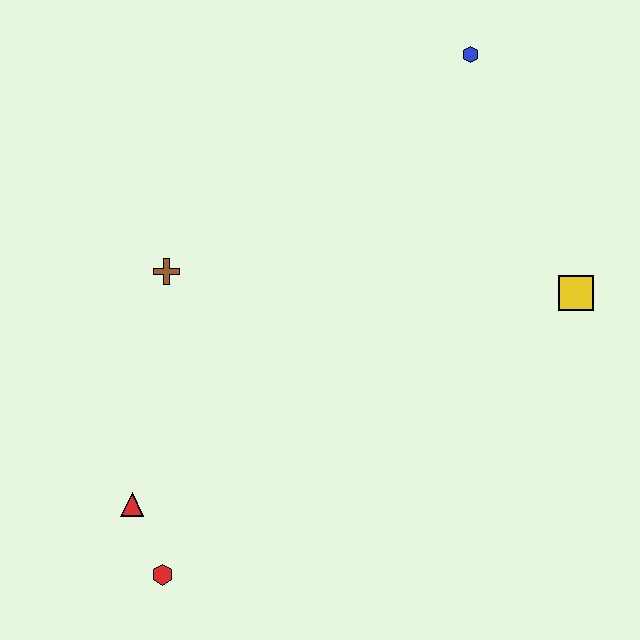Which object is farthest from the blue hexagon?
The red hexagon is farthest from the blue hexagon.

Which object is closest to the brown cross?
The red triangle is closest to the brown cross.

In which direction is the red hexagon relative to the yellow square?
The red hexagon is to the left of the yellow square.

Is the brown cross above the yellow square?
Yes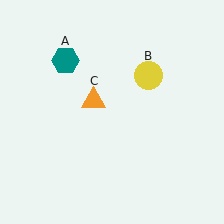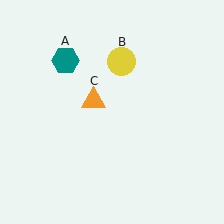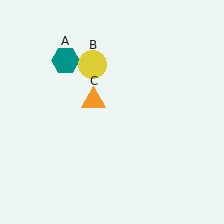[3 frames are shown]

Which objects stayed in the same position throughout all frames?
Teal hexagon (object A) and orange triangle (object C) remained stationary.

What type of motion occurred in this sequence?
The yellow circle (object B) rotated counterclockwise around the center of the scene.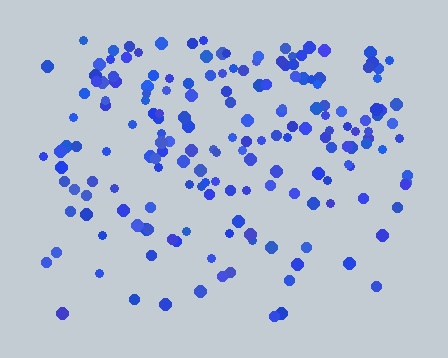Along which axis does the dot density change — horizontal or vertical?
Vertical.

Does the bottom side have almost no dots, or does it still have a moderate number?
Still a moderate number, just noticeably fewer than the top.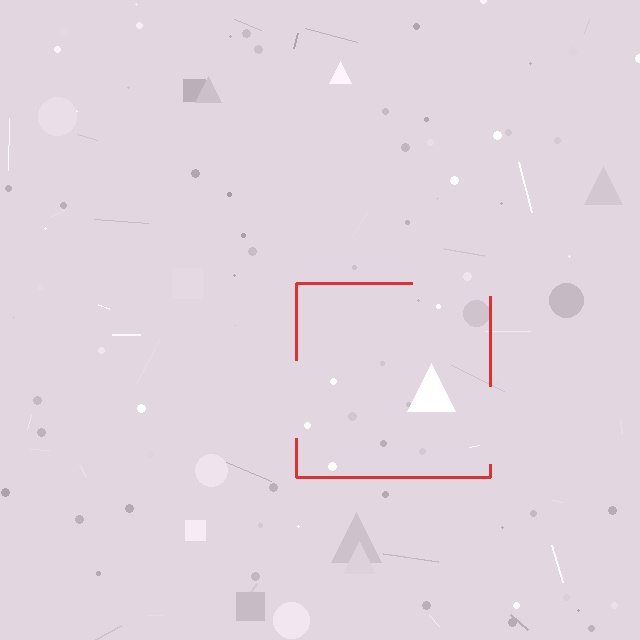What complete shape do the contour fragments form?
The contour fragments form a square.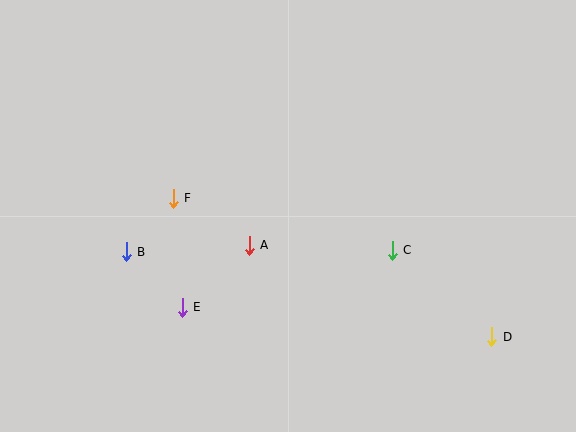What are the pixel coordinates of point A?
Point A is at (249, 245).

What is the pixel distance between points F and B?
The distance between F and B is 71 pixels.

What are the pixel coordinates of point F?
Point F is at (173, 198).